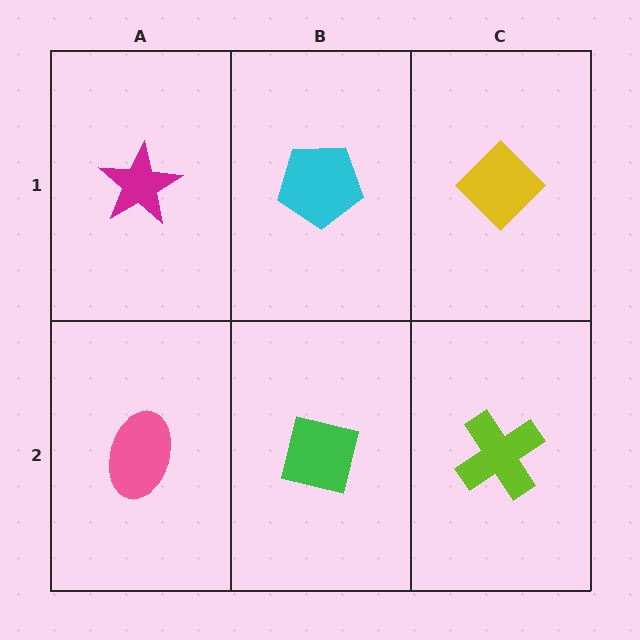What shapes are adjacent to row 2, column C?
A yellow diamond (row 1, column C), a green square (row 2, column B).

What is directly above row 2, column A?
A magenta star.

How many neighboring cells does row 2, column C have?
2.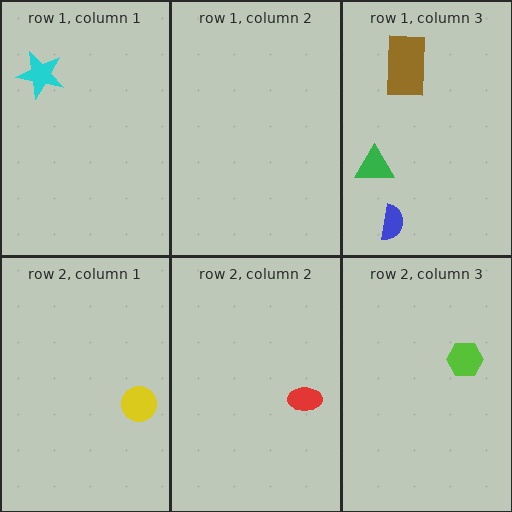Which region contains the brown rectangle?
The row 1, column 3 region.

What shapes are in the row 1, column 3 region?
The blue semicircle, the brown rectangle, the green triangle.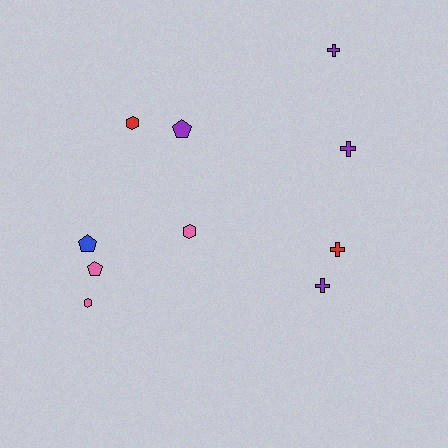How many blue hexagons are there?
There are no blue hexagons.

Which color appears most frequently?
Purple, with 4 objects.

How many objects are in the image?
There are 10 objects.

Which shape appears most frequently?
Cross, with 4 objects.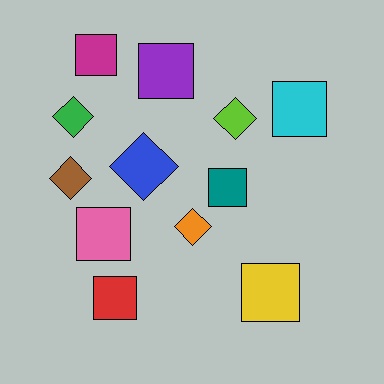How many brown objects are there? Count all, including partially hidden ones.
There is 1 brown object.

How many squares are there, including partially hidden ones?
There are 7 squares.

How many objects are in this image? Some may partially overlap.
There are 12 objects.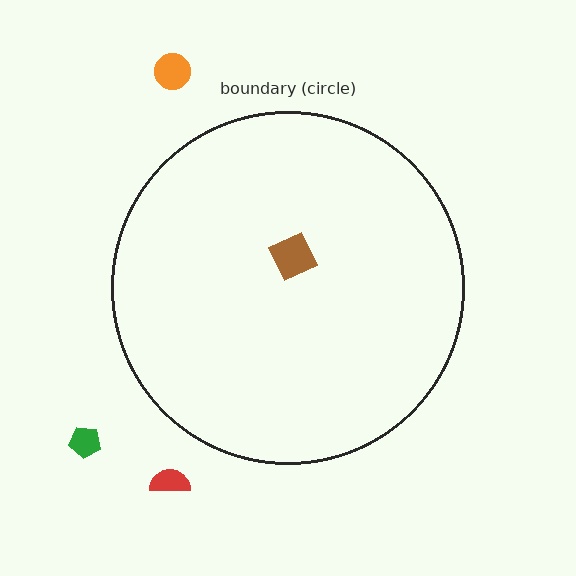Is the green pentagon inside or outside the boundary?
Outside.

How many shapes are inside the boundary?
1 inside, 3 outside.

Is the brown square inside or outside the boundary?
Inside.